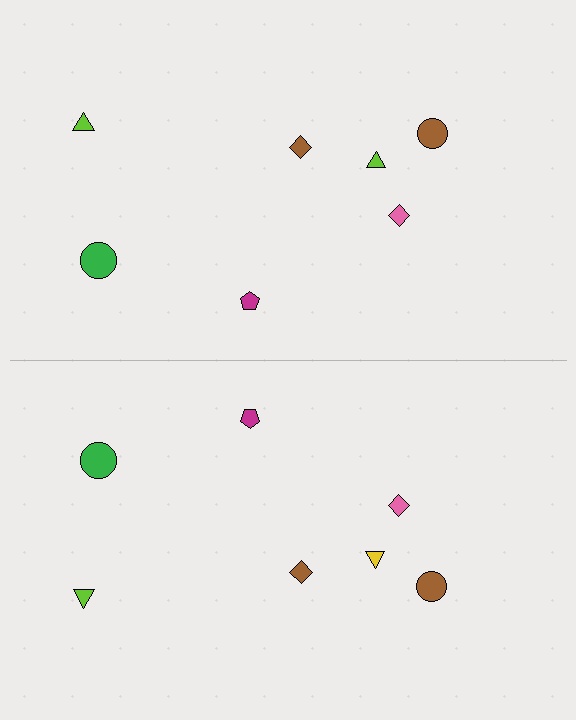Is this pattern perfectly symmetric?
No, the pattern is not perfectly symmetric. The yellow triangle on the bottom side breaks the symmetry — its mirror counterpart is lime.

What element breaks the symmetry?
The yellow triangle on the bottom side breaks the symmetry — its mirror counterpart is lime.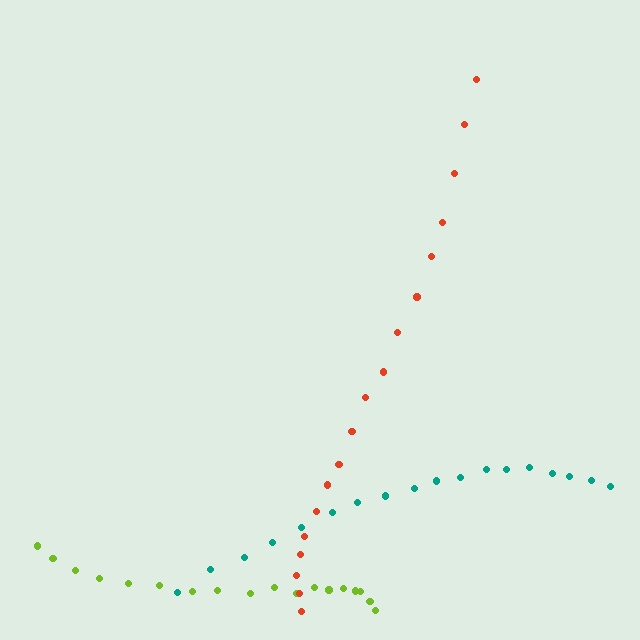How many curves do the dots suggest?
There are 3 distinct paths.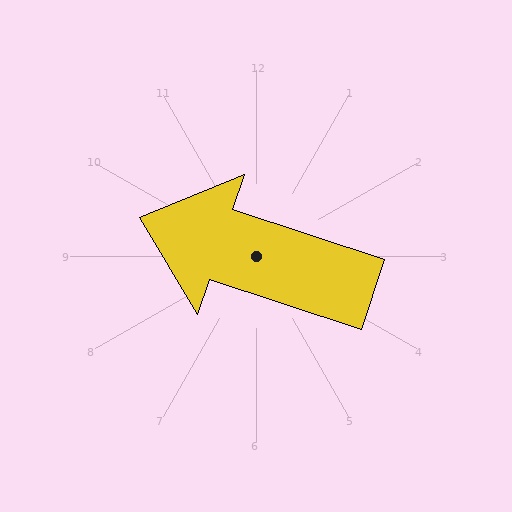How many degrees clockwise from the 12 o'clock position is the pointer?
Approximately 288 degrees.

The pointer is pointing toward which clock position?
Roughly 10 o'clock.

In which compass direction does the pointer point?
West.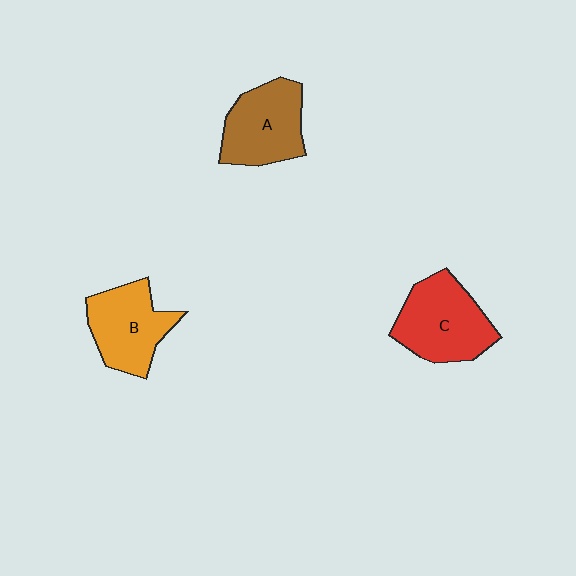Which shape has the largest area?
Shape C (red).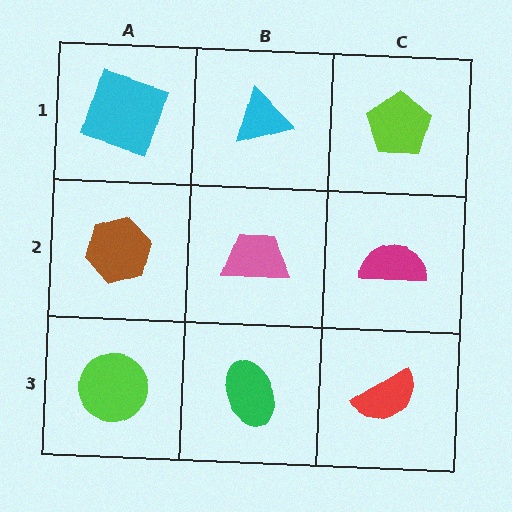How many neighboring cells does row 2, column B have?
4.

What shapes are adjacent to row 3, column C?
A magenta semicircle (row 2, column C), a green ellipse (row 3, column B).